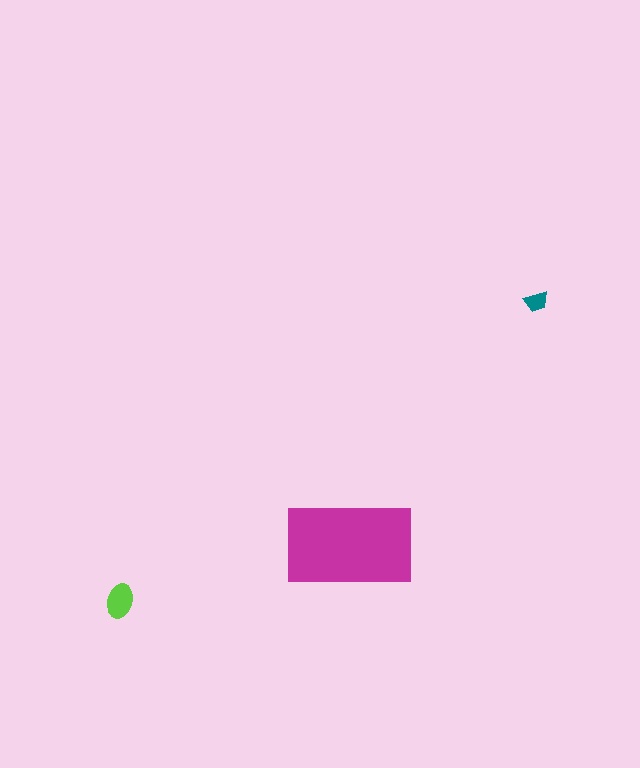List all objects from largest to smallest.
The magenta rectangle, the lime ellipse, the teal trapezoid.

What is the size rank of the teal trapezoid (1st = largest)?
3rd.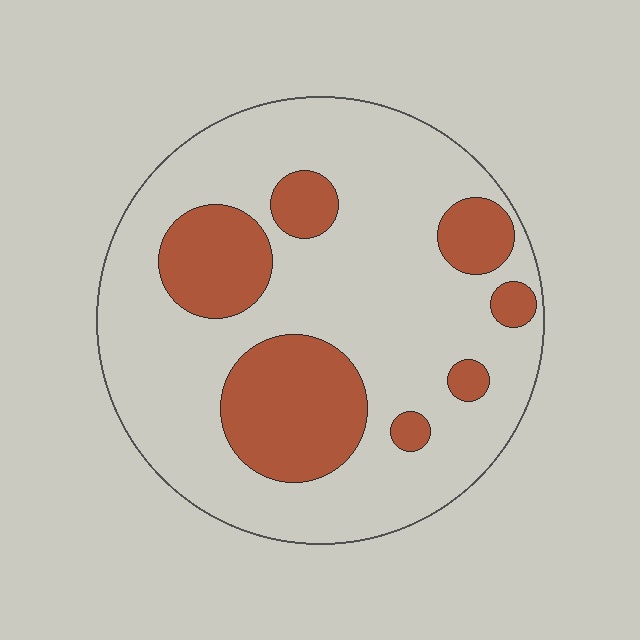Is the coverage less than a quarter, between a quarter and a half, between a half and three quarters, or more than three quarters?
Between a quarter and a half.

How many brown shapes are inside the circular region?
7.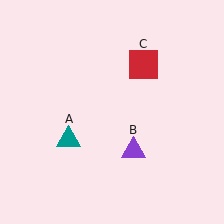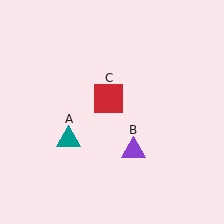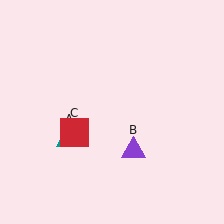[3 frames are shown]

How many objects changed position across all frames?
1 object changed position: red square (object C).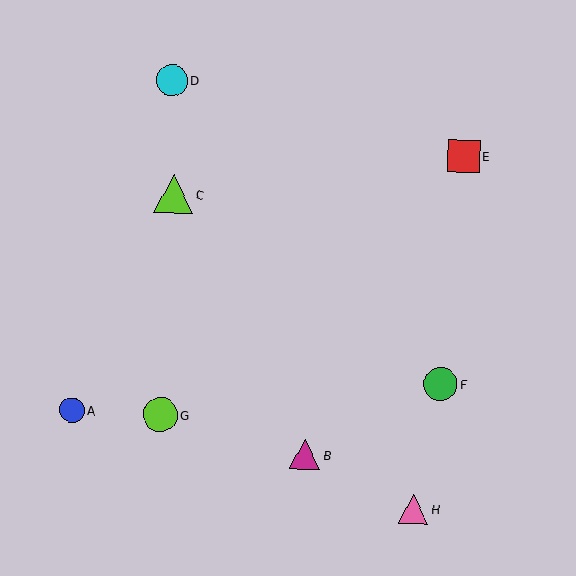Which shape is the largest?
The lime triangle (labeled C) is the largest.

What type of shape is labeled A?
Shape A is a blue circle.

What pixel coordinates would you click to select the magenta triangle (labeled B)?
Click at (305, 454) to select the magenta triangle B.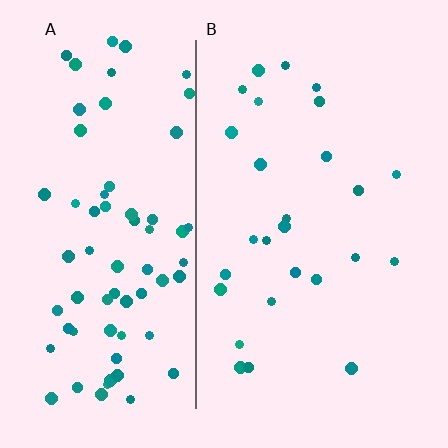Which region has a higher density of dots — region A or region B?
A (the left).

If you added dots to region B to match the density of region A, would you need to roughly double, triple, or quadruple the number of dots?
Approximately triple.